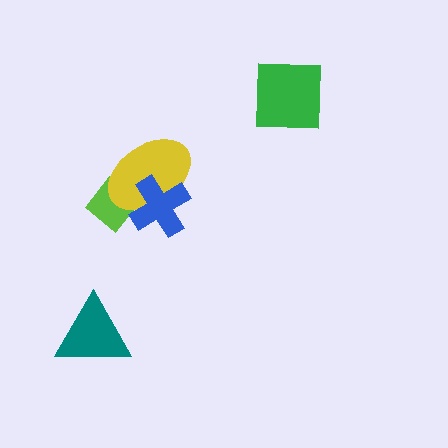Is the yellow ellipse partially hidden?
Yes, it is partially covered by another shape.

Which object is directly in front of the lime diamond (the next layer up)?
The yellow ellipse is directly in front of the lime diamond.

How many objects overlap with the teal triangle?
0 objects overlap with the teal triangle.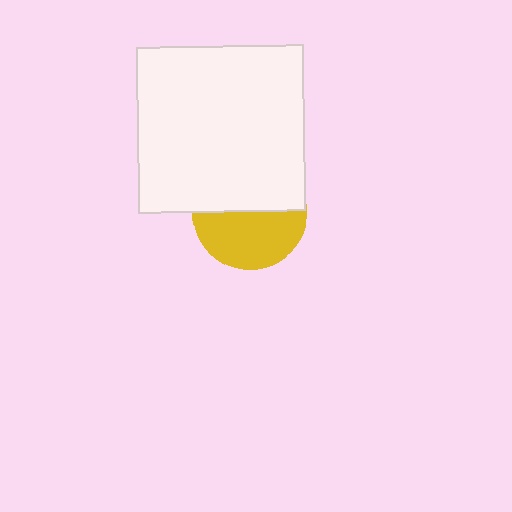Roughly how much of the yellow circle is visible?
About half of it is visible (roughly 51%).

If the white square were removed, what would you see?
You would see the complete yellow circle.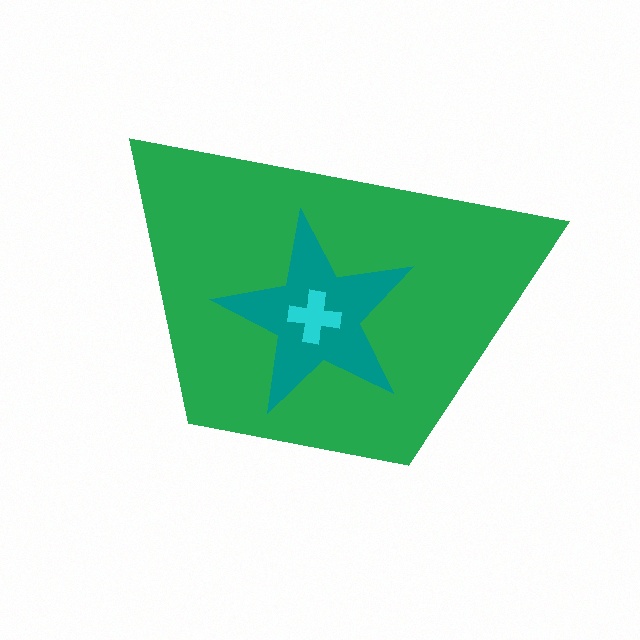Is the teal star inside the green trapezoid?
Yes.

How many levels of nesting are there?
3.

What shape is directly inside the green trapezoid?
The teal star.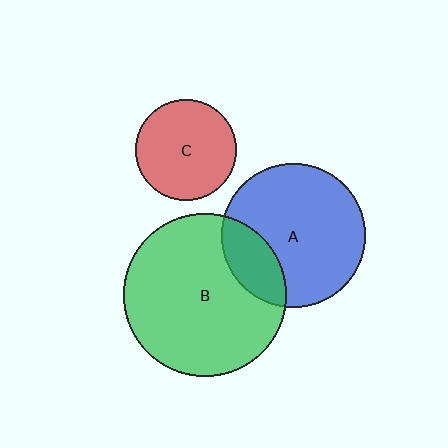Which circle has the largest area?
Circle B (green).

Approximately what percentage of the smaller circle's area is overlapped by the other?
Approximately 20%.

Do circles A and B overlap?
Yes.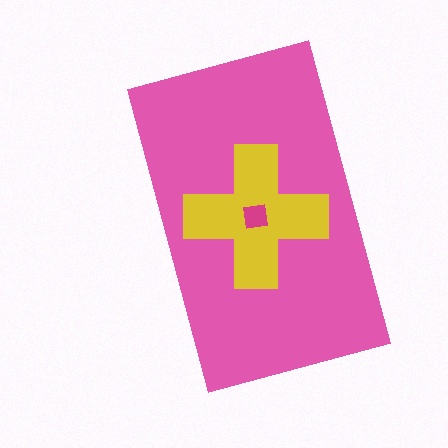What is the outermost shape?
The pink rectangle.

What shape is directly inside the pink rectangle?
The yellow cross.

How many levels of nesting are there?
3.